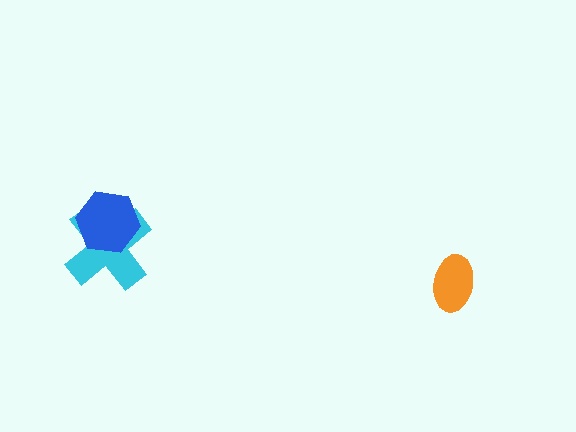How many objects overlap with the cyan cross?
1 object overlaps with the cyan cross.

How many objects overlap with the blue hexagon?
1 object overlaps with the blue hexagon.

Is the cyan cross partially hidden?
Yes, it is partially covered by another shape.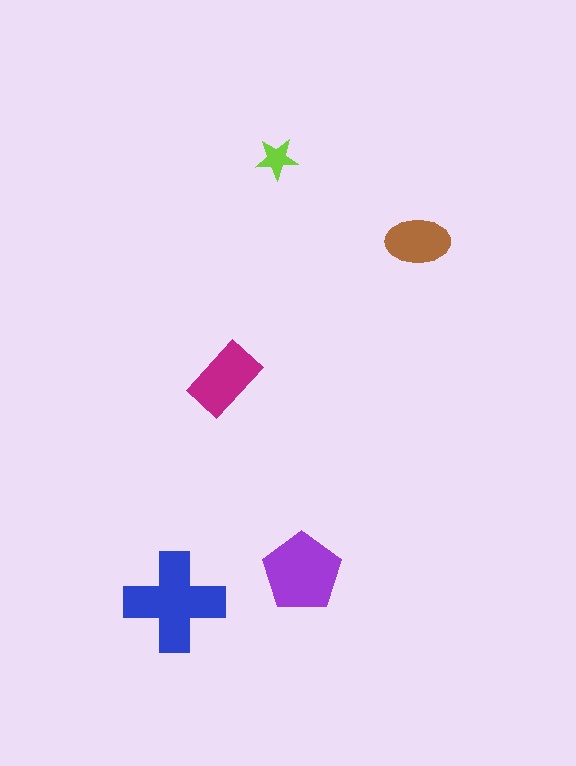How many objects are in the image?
There are 5 objects in the image.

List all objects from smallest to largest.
The lime star, the brown ellipse, the magenta rectangle, the purple pentagon, the blue cross.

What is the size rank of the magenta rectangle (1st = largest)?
3rd.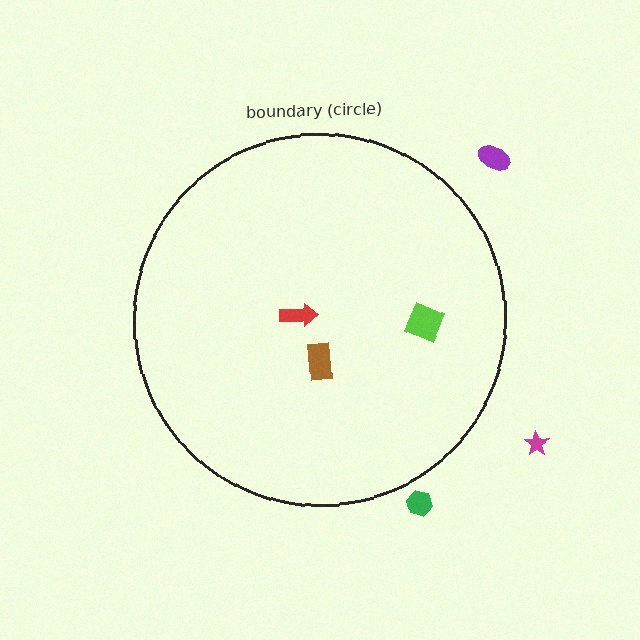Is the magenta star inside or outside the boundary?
Outside.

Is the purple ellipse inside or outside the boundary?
Outside.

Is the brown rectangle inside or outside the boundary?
Inside.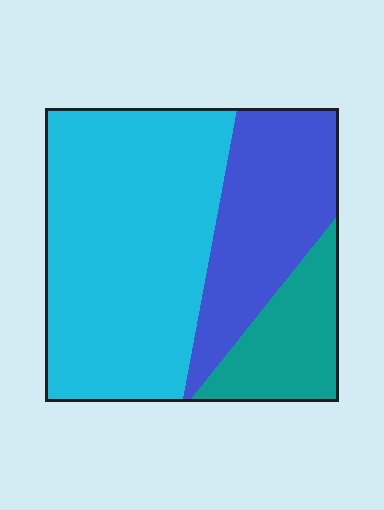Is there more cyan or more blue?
Cyan.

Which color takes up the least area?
Teal, at roughly 15%.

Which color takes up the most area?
Cyan, at roughly 55%.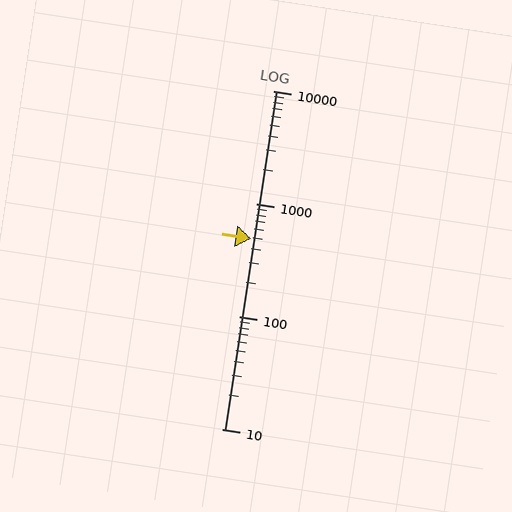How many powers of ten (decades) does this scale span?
The scale spans 3 decades, from 10 to 10000.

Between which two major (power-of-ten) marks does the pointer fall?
The pointer is between 100 and 1000.